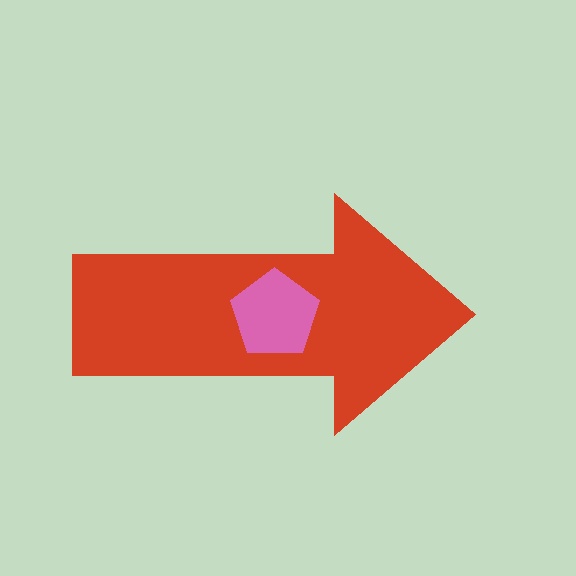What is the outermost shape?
The red arrow.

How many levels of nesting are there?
2.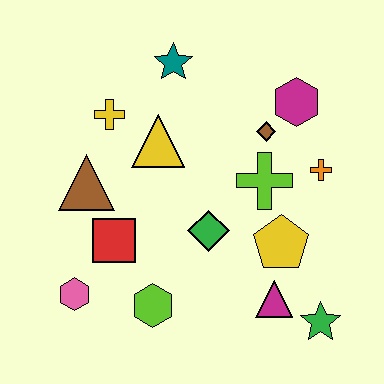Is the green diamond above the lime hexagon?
Yes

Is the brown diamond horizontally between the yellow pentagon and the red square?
Yes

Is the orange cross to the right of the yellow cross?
Yes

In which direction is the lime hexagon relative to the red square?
The lime hexagon is below the red square.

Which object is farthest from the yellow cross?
The green star is farthest from the yellow cross.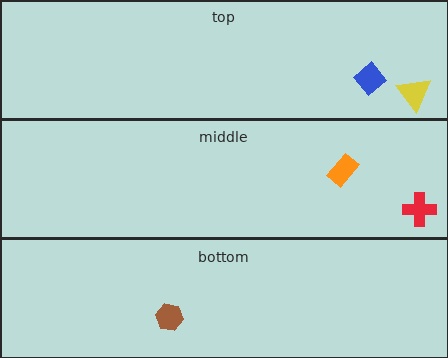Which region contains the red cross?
The middle region.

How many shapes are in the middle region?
2.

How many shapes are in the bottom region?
1.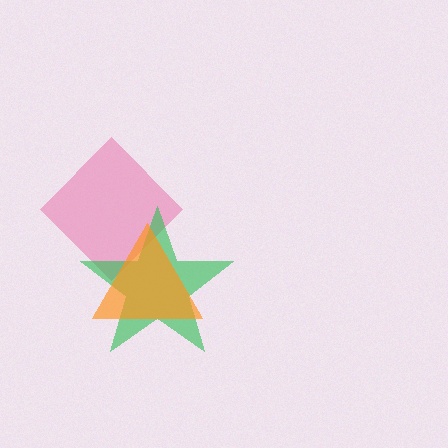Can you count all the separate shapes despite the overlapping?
Yes, there are 3 separate shapes.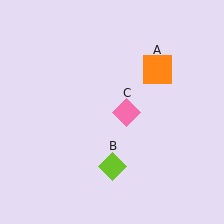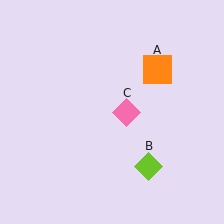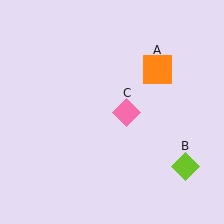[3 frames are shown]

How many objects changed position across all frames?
1 object changed position: lime diamond (object B).